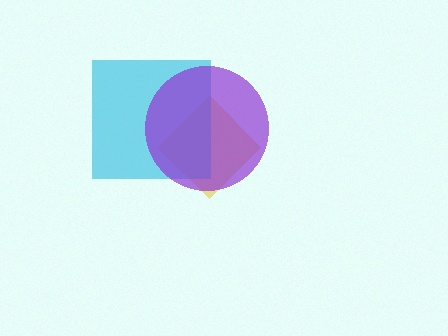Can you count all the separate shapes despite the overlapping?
Yes, there are 3 separate shapes.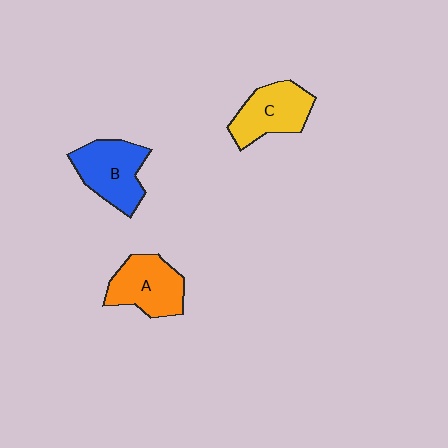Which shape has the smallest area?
Shape C (yellow).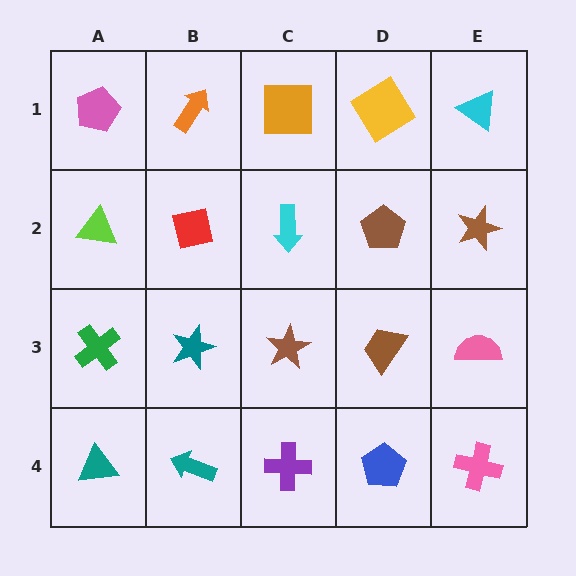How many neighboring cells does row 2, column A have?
3.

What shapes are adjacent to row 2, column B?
An orange arrow (row 1, column B), a teal star (row 3, column B), a lime triangle (row 2, column A), a cyan arrow (row 2, column C).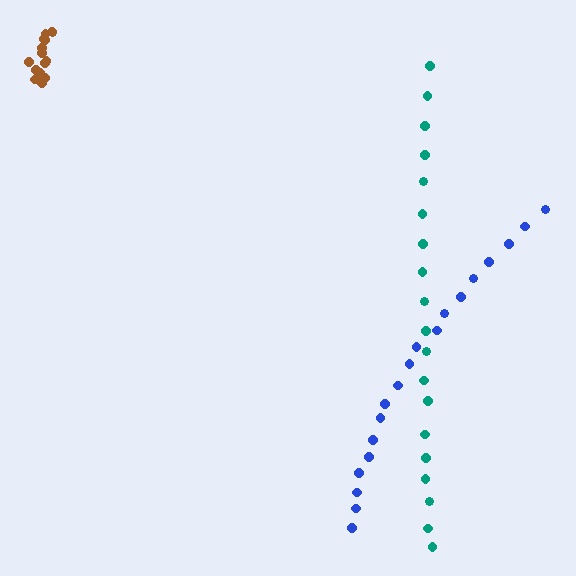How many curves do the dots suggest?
There are 3 distinct paths.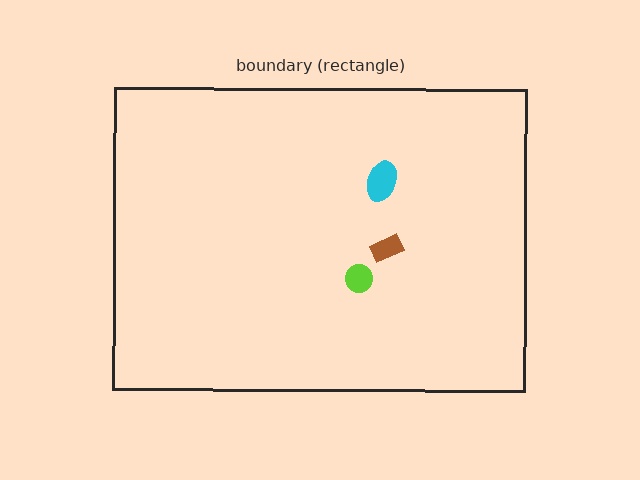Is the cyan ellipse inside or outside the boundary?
Inside.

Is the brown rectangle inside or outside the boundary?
Inside.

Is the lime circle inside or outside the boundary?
Inside.